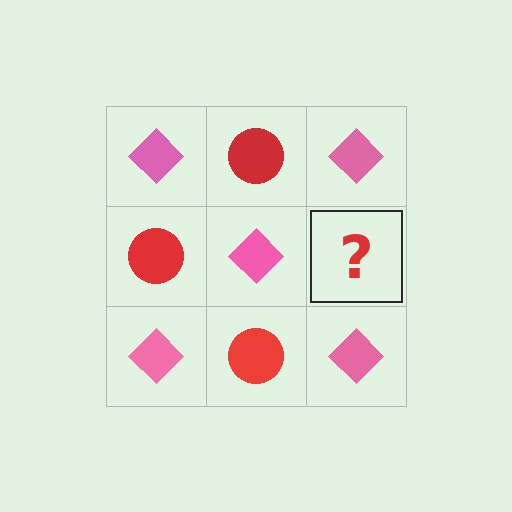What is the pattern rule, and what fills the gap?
The rule is that it alternates pink diamond and red circle in a checkerboard pattern. The gap should be filled with a red circle.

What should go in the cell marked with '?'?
The missing cell should contain a red circle.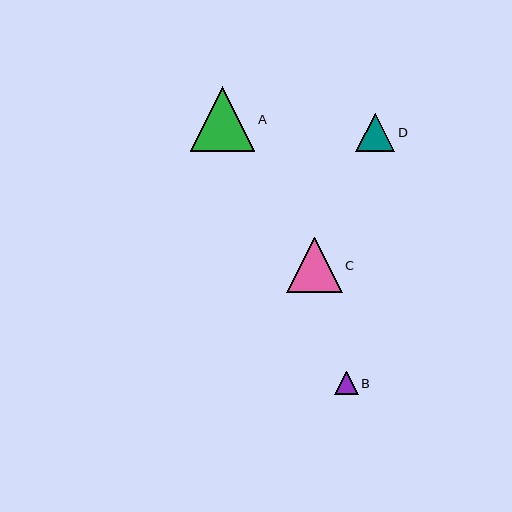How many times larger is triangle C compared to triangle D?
Triangle C is approximately 1.4 times the size of triangle D.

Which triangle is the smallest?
Triangle B is the smallest with a size of approximately 24 pixels.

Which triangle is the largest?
Triangle A is the largest with a size of approximately 65 pixels.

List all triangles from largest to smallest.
From largest to smallest: A, C, D, B.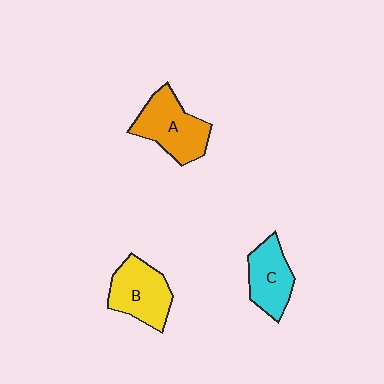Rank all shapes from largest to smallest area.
From largest to smallest: A (orange), B (yellow), C (cyan).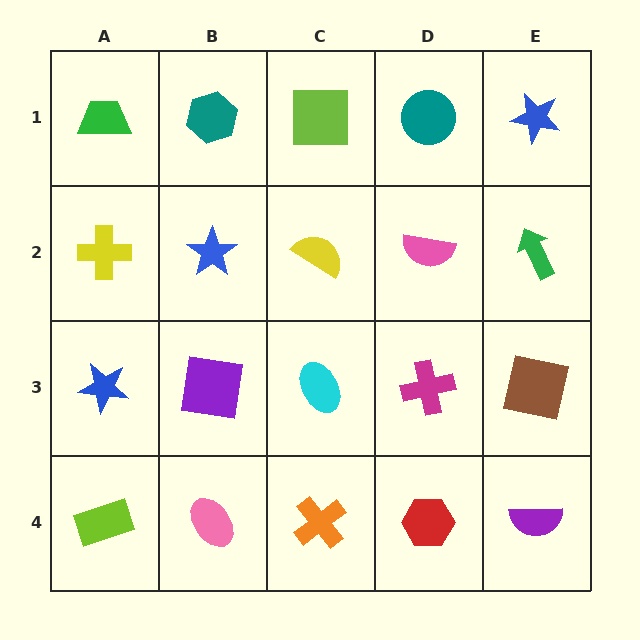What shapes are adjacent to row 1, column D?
A pink semicircle (row 2, column D), a lime square (row 1, column C), a blue star (row 1, column E).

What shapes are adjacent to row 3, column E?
A green arrow (row 2, column E), a purple semicircle (row 4, column E), a magenta cross (row 3, column D).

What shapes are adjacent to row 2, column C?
A lime square (row 1, column C), a cyan ellipse (row 3, column C), a blue star (row 2, column B), a pink semicircle (row 2, column D).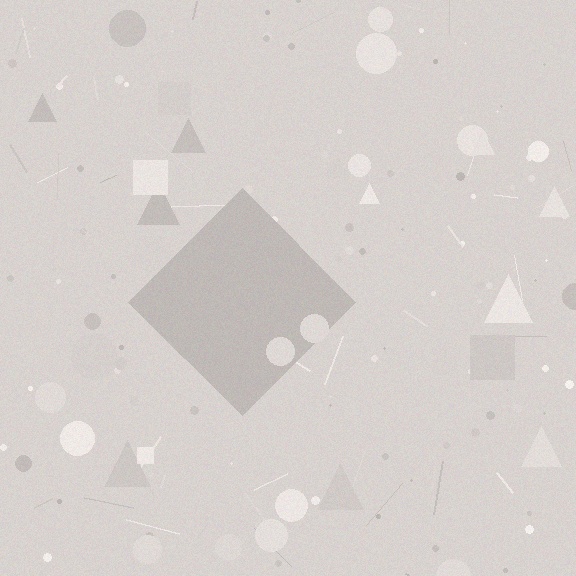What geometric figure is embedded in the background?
A diamond is embedded in the background.